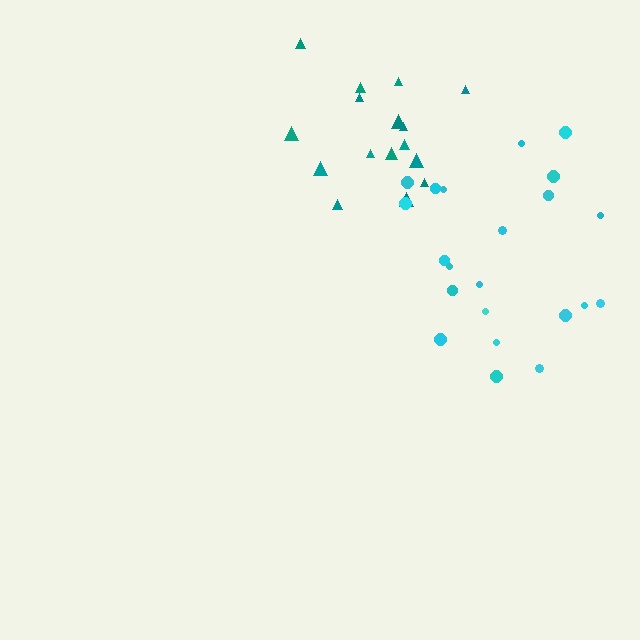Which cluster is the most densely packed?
Teal.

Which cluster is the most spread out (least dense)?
Cyan.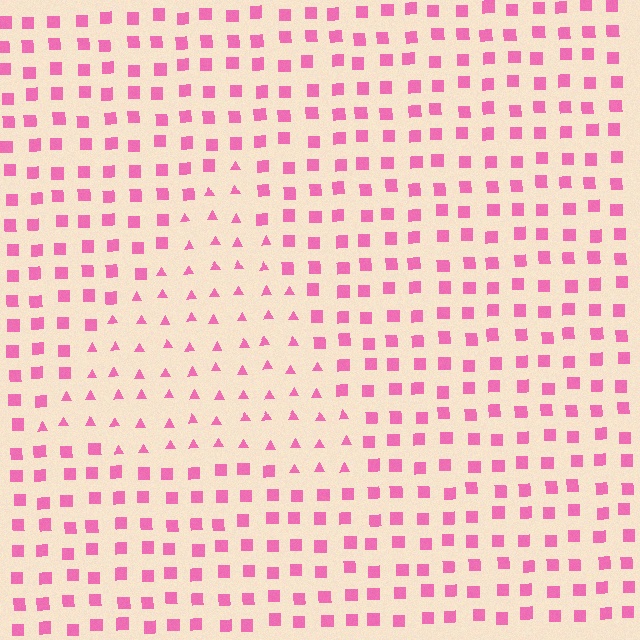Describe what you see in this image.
The image is filled with small pink elements arranged in a uniform grid. A triangle-shaped region contains triangles, while the surrounding area contains squares. The boundary is defined purely by the change in element shape.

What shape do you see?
I see a triangle.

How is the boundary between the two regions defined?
The boundary is defined by a change in element shape: triangles inside vs. squares outside. All elements share the same color and spacing.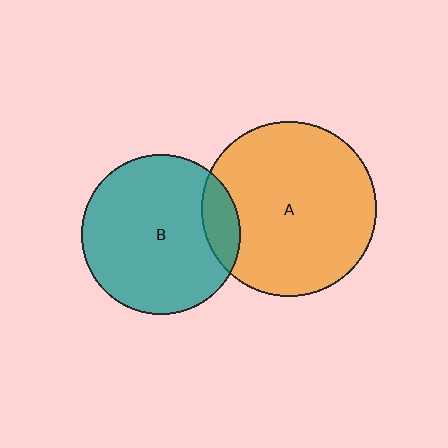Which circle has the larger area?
Circle A (orange).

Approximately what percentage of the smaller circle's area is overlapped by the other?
Approximately 15%.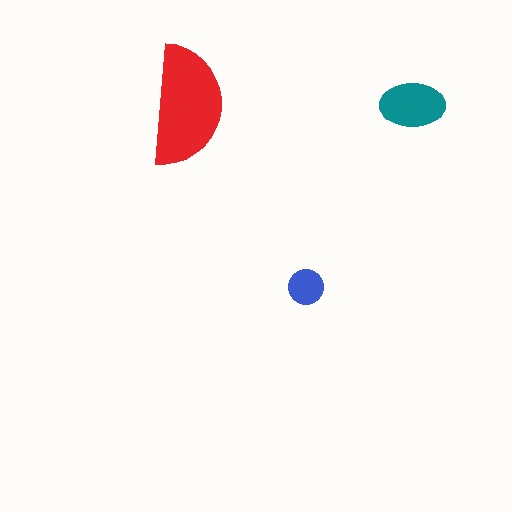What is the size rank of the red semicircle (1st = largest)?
1st.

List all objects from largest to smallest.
The red semicircle, the teal ellipse, the blue circle.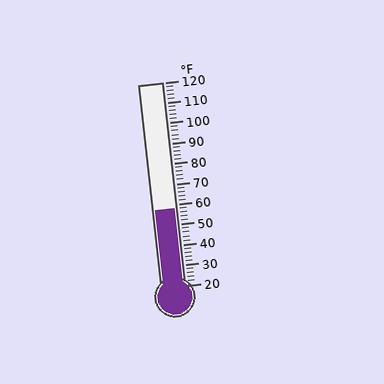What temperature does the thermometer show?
The thermometer shows approximately 58°F.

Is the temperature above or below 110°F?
The temperature is below 110°F.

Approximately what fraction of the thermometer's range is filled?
The thermometer is filled to approximately 40% of its range.